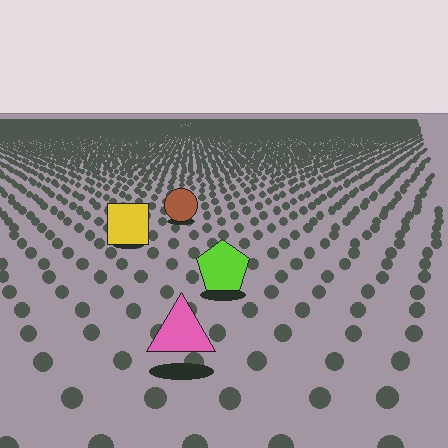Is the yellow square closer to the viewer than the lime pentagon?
No. The lime pentagon is closer — you can tell from the texture gradient: the ground texture is coarser near it.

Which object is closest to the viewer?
The pink triangle is closest. The texture marks near it are larger and more spread out.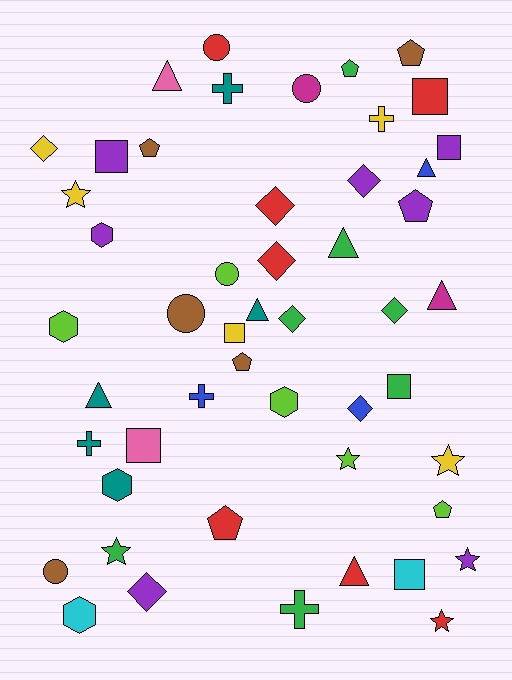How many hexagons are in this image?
There are 5 hexagons.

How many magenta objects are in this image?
There are 2 magenta objects.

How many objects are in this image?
There are 50 objects.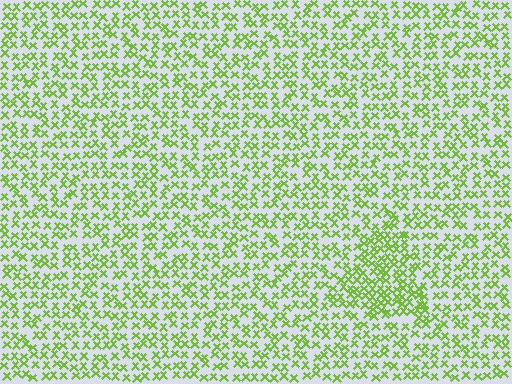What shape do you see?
I see a triangle.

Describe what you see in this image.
The image contains small lime elements arranged at two different densities. A triangle-shaped region is visible where the elements are more densely packed than the surrounding area.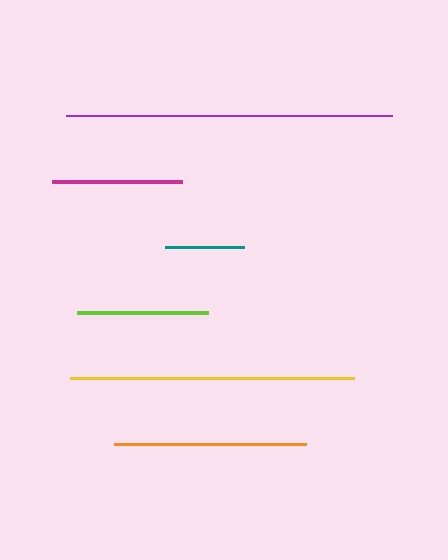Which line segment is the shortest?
The teal line is the shortest at approximately 79 pixels.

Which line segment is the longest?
The purple line is the longest at approximately 326 pixels.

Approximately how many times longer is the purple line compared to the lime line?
The purple line is approximately 2.5 times the length of the lime line.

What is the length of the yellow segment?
The yellow segment is approximately 284 pixels long.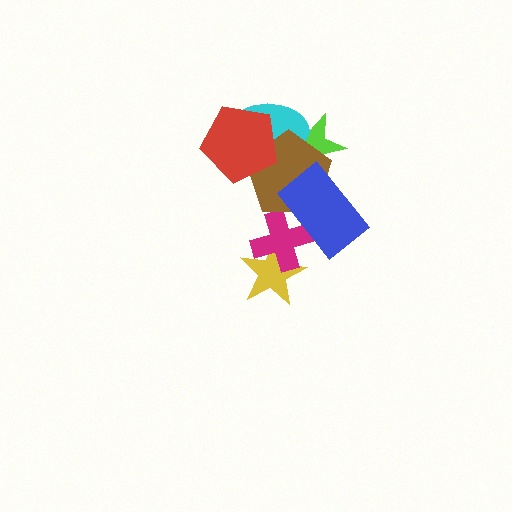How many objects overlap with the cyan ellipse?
3 objects overlap with the cyan ellipse.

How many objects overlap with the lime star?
3 objects overlap with the lime star.